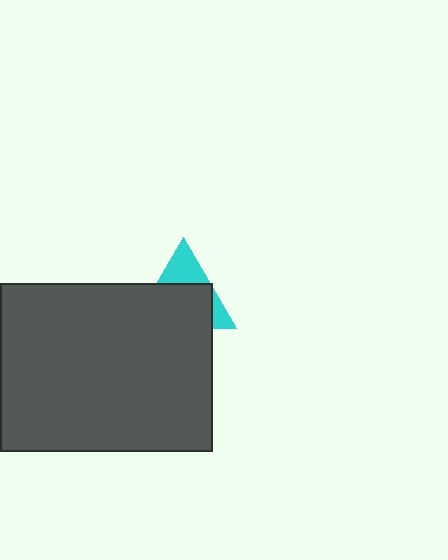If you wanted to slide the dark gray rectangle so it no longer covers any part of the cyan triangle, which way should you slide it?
Slide it down — that is the most direct way to separate the two shapes.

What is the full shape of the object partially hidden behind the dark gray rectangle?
The partially hidden object is a cyan triangle.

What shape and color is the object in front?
The object in front is a dark gray rectangle.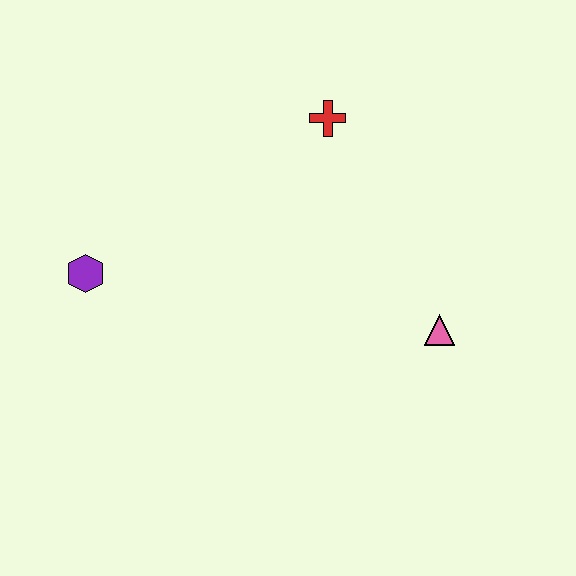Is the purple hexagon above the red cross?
No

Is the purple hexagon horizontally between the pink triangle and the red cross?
No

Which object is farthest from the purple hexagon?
The pink triangle is farthest from the purple hexagon.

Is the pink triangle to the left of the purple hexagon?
No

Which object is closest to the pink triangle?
The red cross is closest to the pink triangle.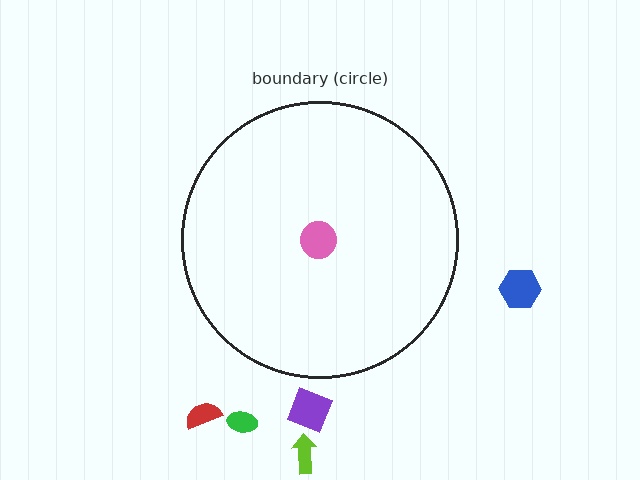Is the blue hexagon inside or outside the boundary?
Outside.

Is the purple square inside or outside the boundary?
Outside.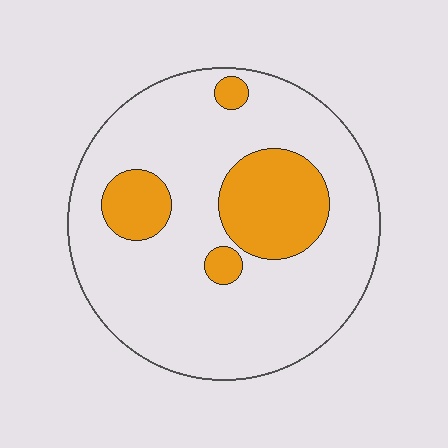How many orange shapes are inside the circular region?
4.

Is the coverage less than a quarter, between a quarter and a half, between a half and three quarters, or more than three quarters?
Less than a quarter.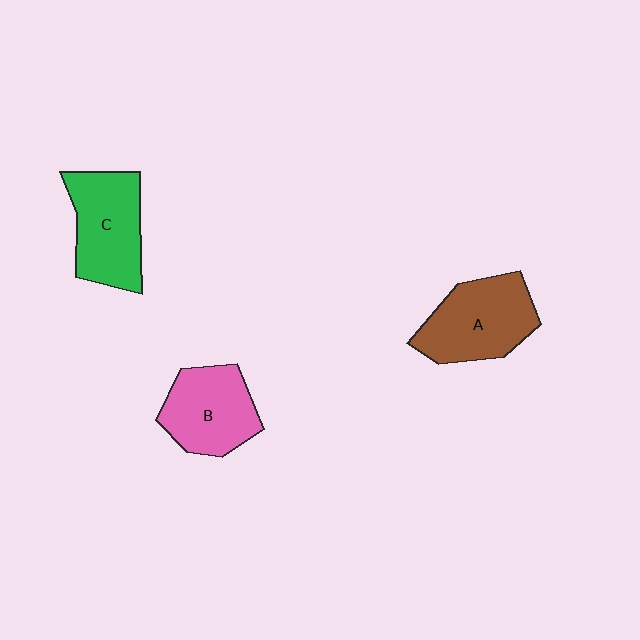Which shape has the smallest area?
Shape B (pink).